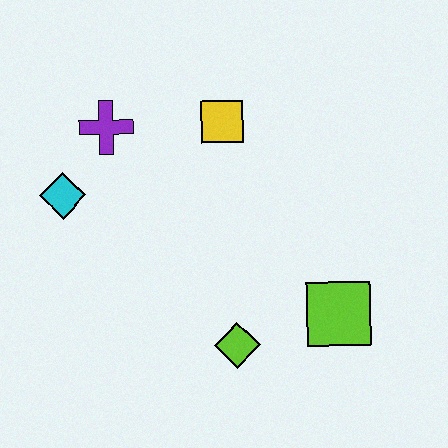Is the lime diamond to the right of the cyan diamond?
Yes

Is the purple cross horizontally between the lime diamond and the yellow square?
No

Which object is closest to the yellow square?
The purple cross is closest to the yellow square.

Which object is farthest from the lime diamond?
The purple cross is farthest from the lime diamond.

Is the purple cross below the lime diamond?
No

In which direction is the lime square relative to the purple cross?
The lime square is to the right of the purple cross.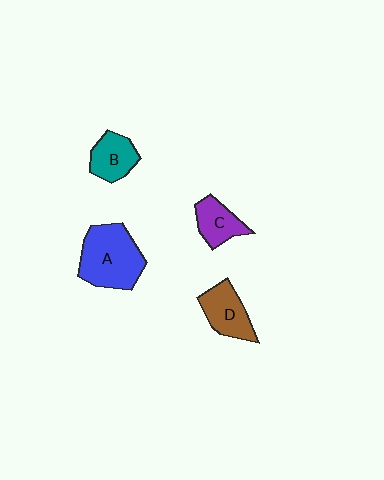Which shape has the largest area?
Shape A (blue).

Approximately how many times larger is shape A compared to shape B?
Approximately 1.9 times.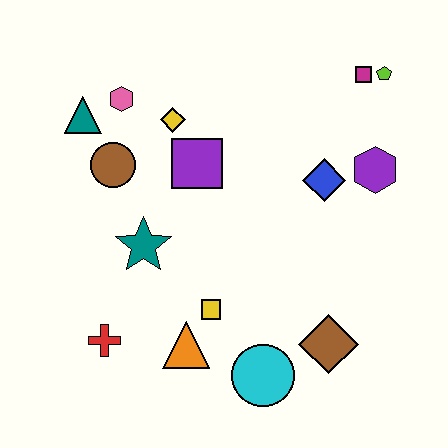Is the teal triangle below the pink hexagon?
Yes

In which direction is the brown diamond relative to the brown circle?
The brown diamond is to the right of the brown circle.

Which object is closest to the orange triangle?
The yellow square is closest to the orange triangle.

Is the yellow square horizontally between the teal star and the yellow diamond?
No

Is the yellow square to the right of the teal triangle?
Yes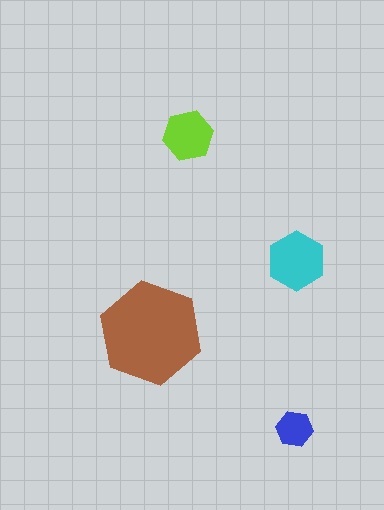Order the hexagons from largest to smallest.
the brown one, the cyan one, the lime one, the blue one.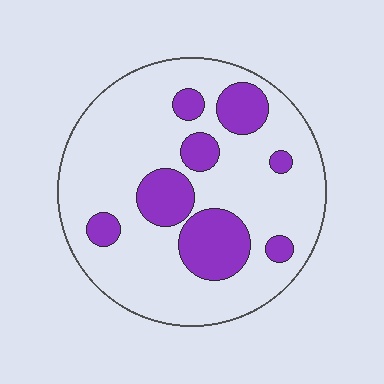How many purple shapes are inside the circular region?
8.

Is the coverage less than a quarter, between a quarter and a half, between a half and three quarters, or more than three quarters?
Less than a quarter.